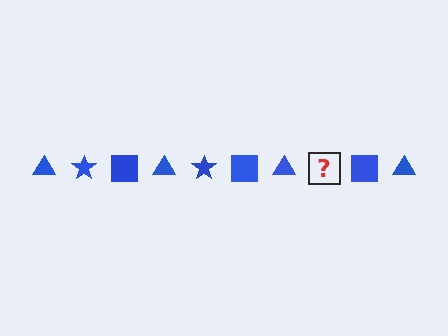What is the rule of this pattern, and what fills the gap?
The rule is that the pattern cycles through triangle, star, square shapes in blue. The gap should be filled with a blue star.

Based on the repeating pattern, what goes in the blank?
The blank should be a blue star.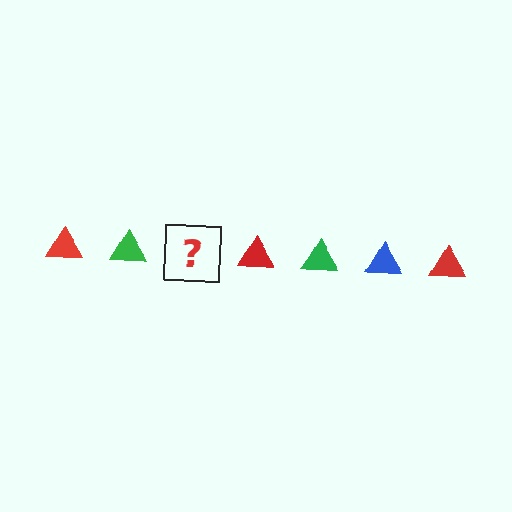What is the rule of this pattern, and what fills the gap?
The rule is that the pattern cycles through red, green, blue triangles. The gap should be filled with a blue triangle.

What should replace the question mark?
The question mark should be replaced with a blue triangle.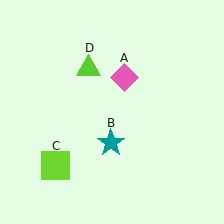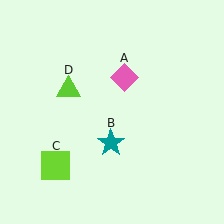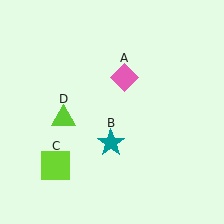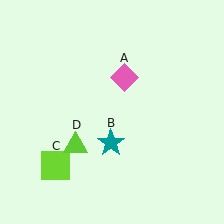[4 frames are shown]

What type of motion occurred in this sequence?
The lime triangle (object D) rotated counterclockwise around the center of the scene.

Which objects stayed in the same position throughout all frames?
Pink diamond (object A) and teal star (object B) and lime square (object C) remained stationary.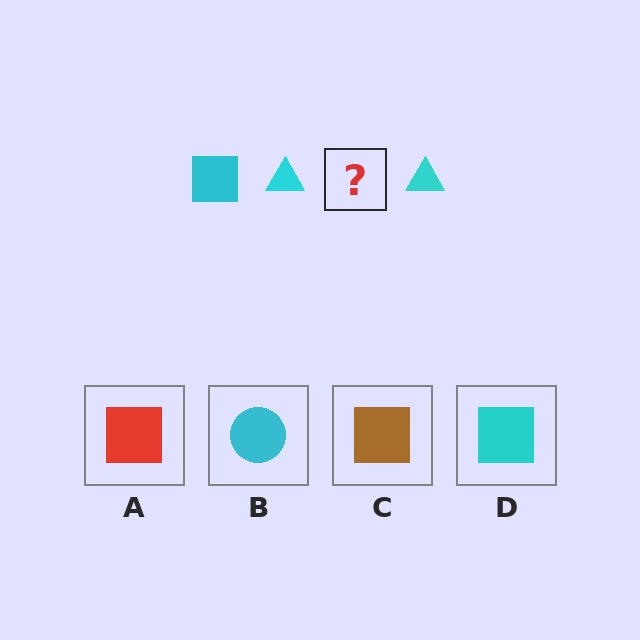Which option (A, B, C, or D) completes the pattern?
D.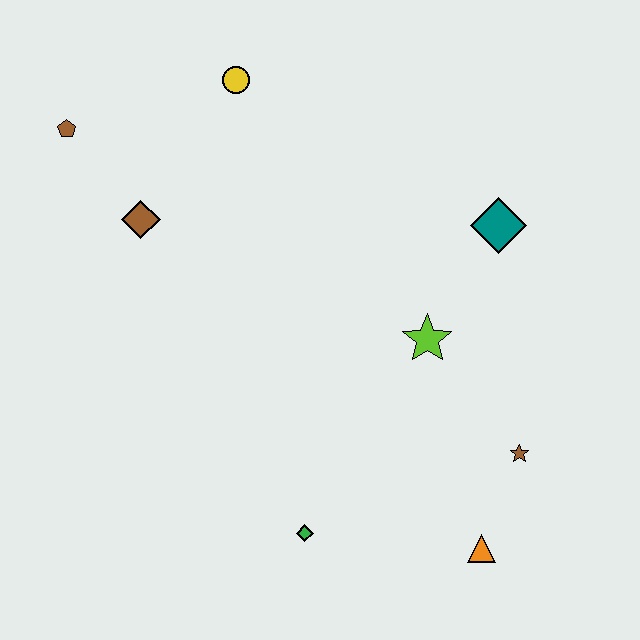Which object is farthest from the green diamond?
The brown pentagon is farthest from the green diamond.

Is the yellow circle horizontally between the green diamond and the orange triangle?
No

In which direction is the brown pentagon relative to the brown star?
The brown pentagon is to the left of the brown star.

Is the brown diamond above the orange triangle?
Yes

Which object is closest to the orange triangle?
The brown star is closest to the orange triangle.